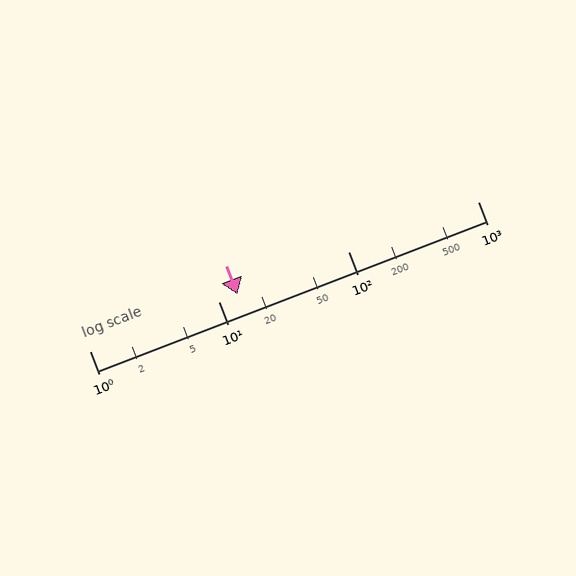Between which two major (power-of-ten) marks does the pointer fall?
The pointer is between 10 and 100.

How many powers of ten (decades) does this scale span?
The scale spans 3 decades, from 1 to 1000.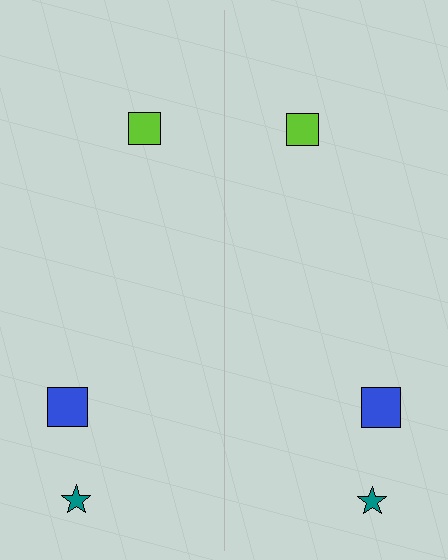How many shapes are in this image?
There are 6 shapes in this image.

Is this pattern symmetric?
Yes, this pattern has bilateral (reflection) symmetry.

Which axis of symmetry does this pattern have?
The pattern has a vertical axis of symmetry running through the center of the image.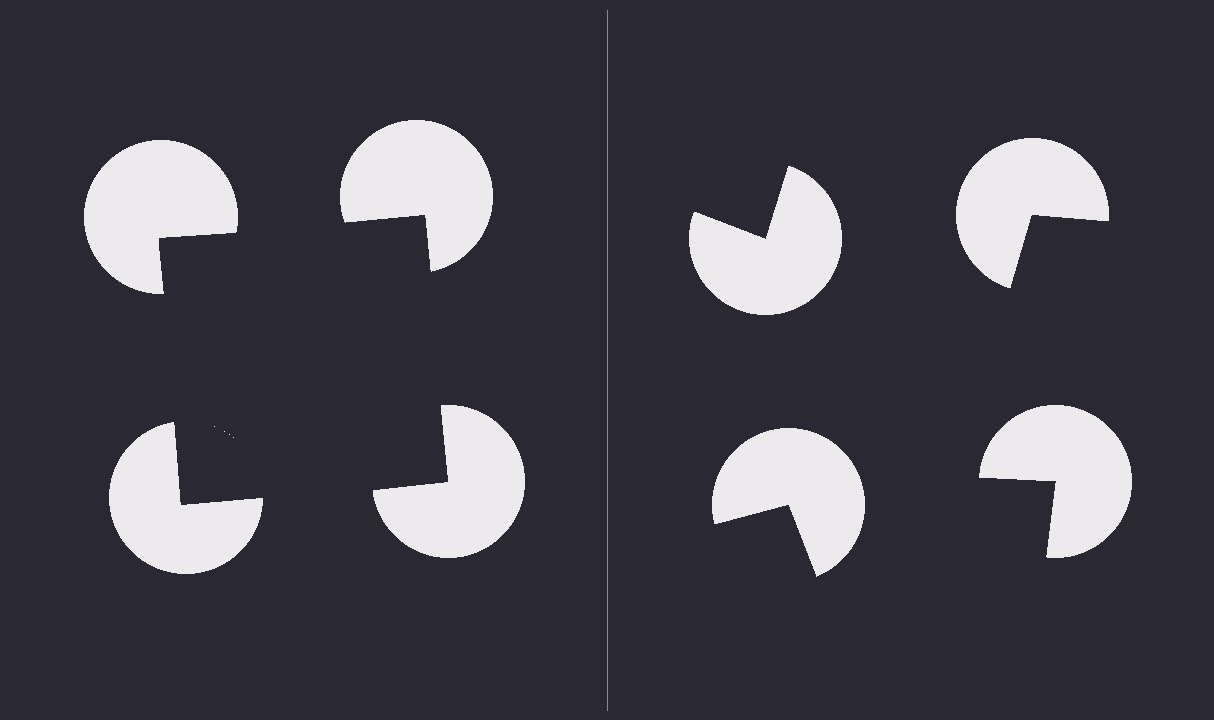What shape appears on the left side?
An illusory square.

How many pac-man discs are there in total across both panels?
8 — 4 on each side.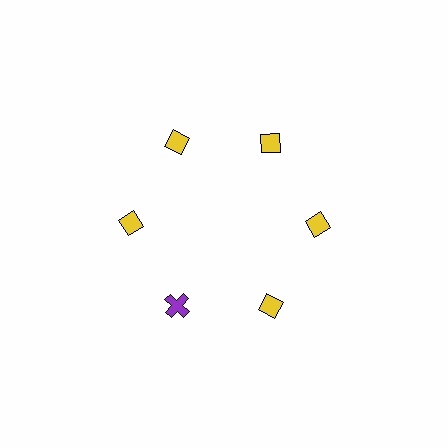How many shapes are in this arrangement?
There are 6 shapes arranged in a ring pattern.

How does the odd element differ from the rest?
It differs in both color (purple instead of yellow) and shape (cross instead of diamond).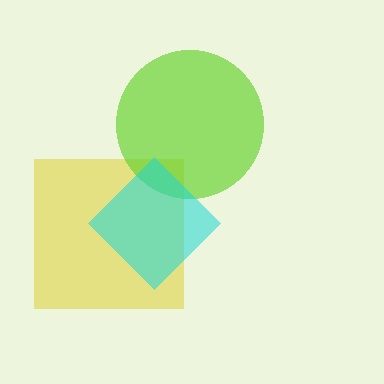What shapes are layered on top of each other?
The layered shapes are: a yellow square, a lime circle, a cyan diamond.